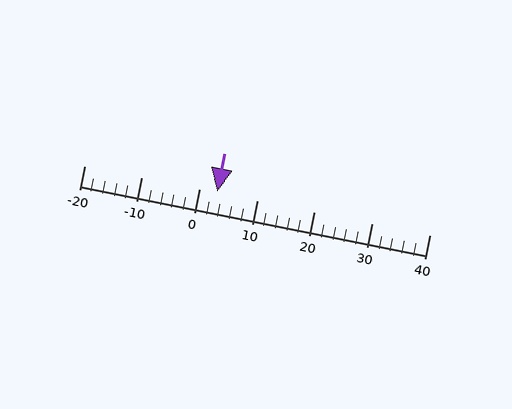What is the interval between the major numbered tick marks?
The major tick marks are spaced 10 units apart.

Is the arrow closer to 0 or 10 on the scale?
The arrow is closer to 0.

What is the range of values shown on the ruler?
The ruler shows values from -20 to 40.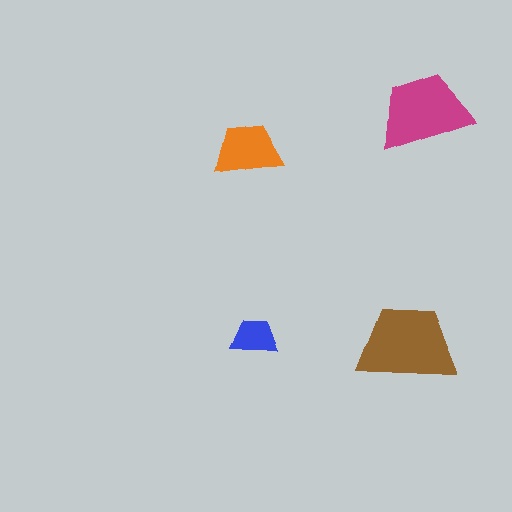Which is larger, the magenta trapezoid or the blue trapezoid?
The magenta one.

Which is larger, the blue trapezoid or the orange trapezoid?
The orange one.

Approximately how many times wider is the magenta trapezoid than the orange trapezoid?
About 1.5 times wider.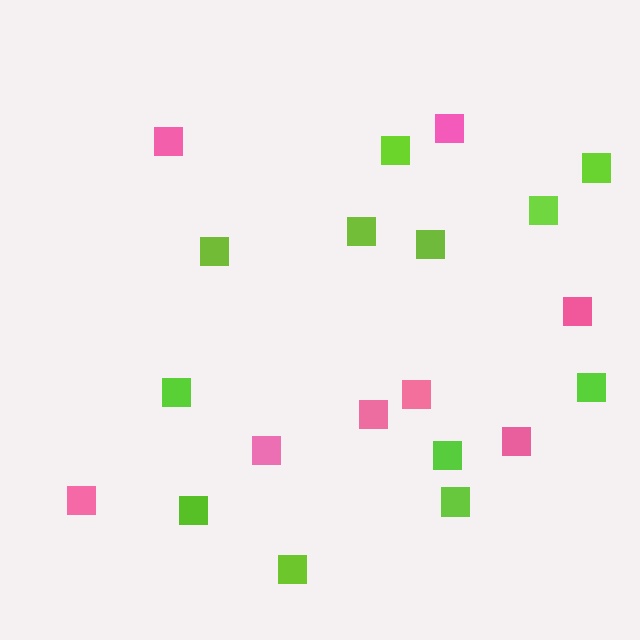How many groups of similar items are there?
There are 2 groups: one group of lime squares (12) and one group of pink squares (8).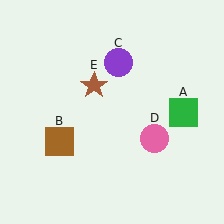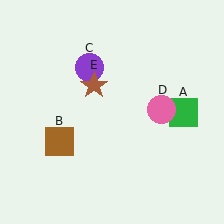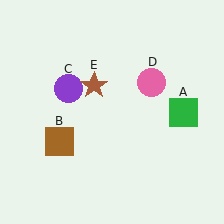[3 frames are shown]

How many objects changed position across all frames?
2 objects changed position: purple circle (object C), pink circle (object D).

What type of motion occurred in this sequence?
The purple circle (object C), pink circle (object D) rotated counterclockwise around the center of the scene.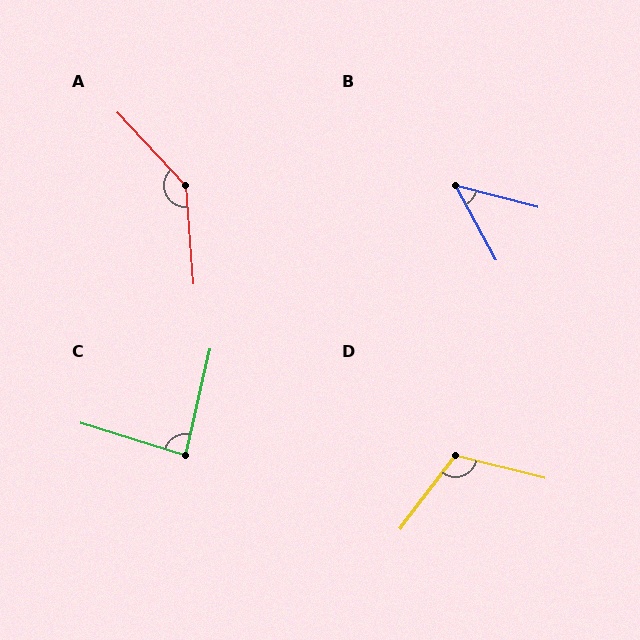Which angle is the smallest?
B, at approximately 47 degrees.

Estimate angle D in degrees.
Approximately 113 degrees.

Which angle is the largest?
A, at approximately 142 degrees.